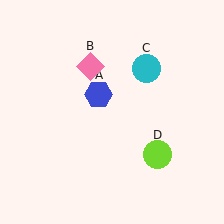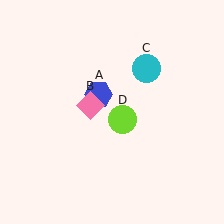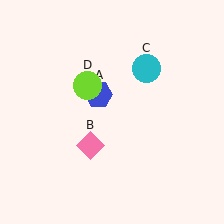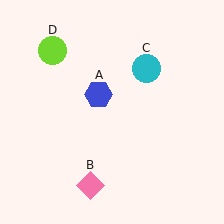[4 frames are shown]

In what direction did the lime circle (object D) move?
The lime circle (object D) moved up and to the left.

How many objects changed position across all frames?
2 objects changed position: pink diamond (object B), lime circle (object D).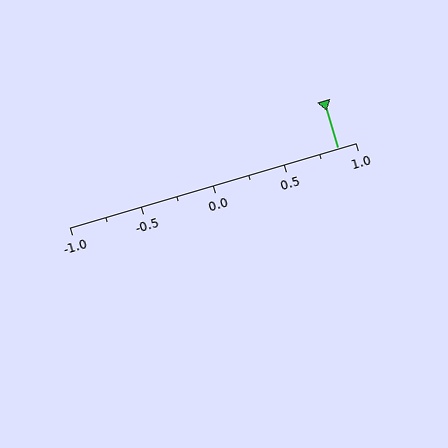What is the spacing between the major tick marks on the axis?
The major ticks are spaced 0.5 apart.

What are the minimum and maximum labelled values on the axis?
The axis runs from -1.0 to 1.0.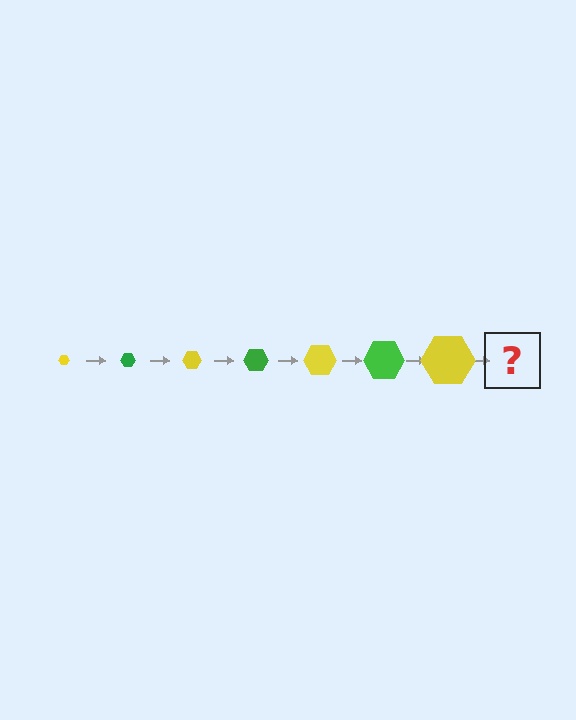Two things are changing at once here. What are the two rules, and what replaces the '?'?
The two rules are that the hexagon grows larger each step and the color cycles through yellow and green. The '?' should be a green hexagon, larger than the previous one.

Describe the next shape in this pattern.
It should be a green hexagon, larger than the previous one.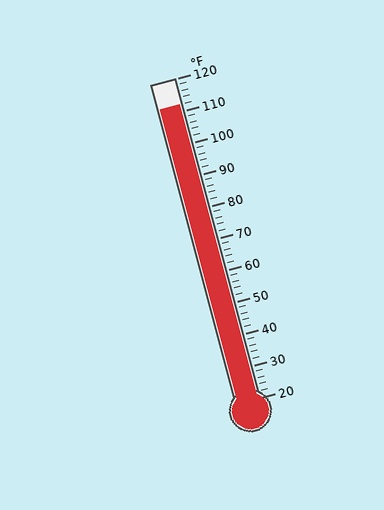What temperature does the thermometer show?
The thermometer shows approximately 112°F.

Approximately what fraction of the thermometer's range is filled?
The thermometer is filled to approximately 90% of its range.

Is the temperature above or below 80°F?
The temperature is above 80°F.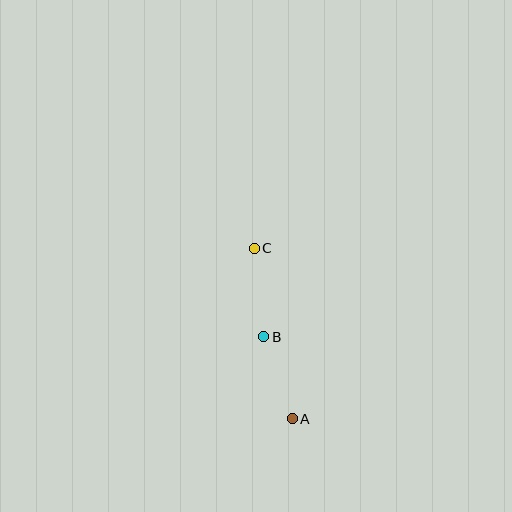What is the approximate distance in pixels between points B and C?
The distance between B and C is approximately 89 pixels.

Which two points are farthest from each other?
Points A and C are farthest from each other.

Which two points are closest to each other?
Points A and B are closest to each other.